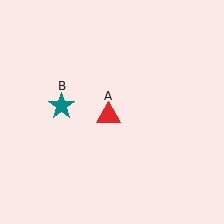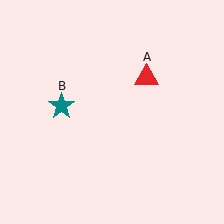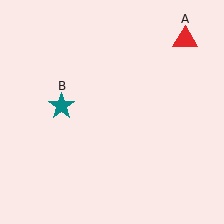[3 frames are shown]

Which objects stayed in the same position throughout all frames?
Teal star (object B) remained stationary.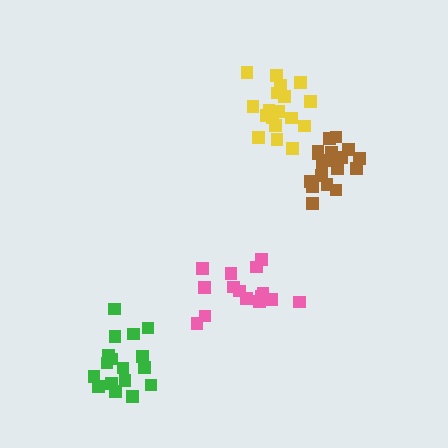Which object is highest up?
The yellow cluster is topmost.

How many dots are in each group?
Group 1: 18 dots, Group 2: 16 dots, Group 3: 18 dots, Group 4: 17 dots (69 total).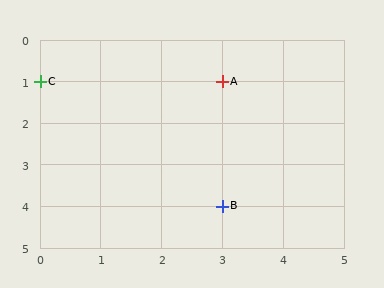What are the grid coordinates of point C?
Point C is at grid coordinates (0, 1).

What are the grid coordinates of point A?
Point A is at grid coordinates (3, 1).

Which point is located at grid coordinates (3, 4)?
Point B is at (3, 4).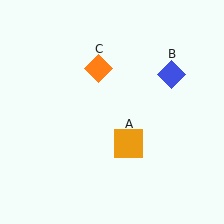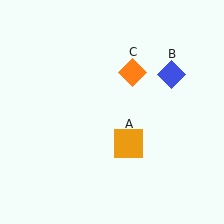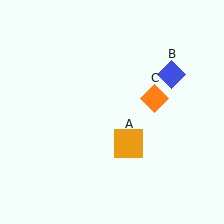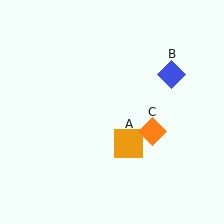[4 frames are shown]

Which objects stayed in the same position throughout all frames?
Orange square (object A) and blue diamond (object B) remained stationary.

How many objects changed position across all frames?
1 object changed position: orange diamond (object C).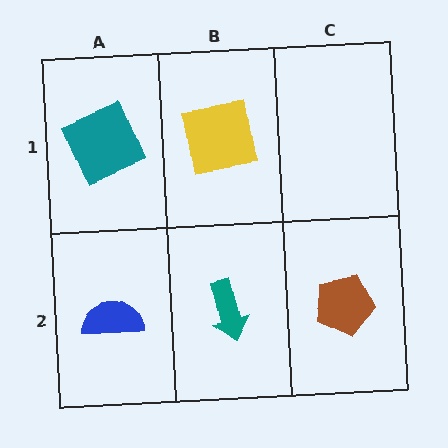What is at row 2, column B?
A teal arrow.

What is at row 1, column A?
A teal square.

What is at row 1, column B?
A yellow square.